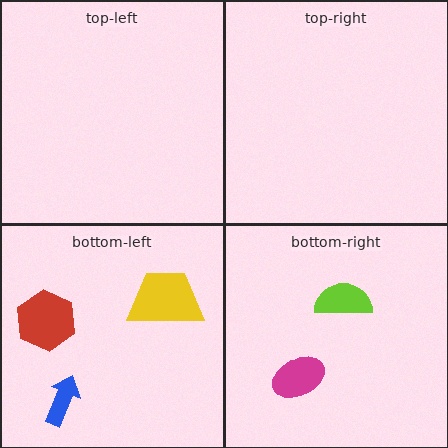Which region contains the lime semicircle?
The bottom-right region.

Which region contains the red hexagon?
The bottom-left region.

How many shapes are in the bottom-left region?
3.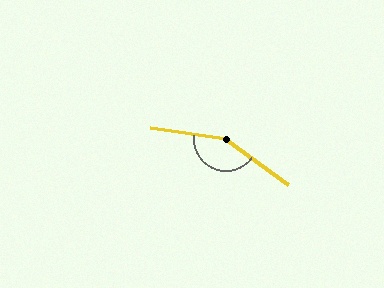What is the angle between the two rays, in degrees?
Approximately 152 degrees.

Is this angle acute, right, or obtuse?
It is obtuse.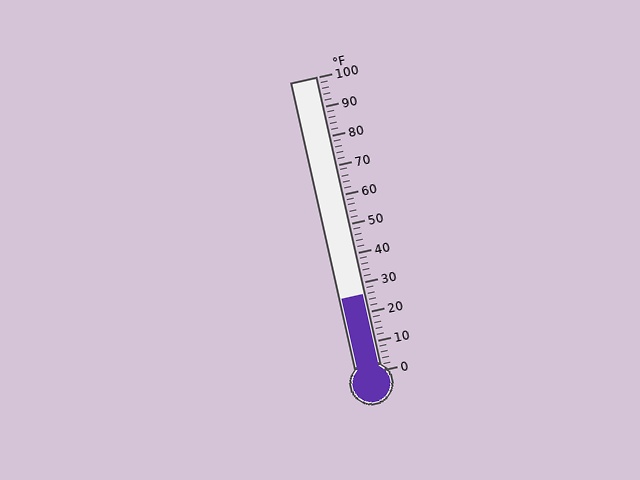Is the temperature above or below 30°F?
The temperature is below 30°F.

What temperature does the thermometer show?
The thermometer shows approximately 26°F.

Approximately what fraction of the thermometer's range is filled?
The thermometer is filled to approximately 25% of its range.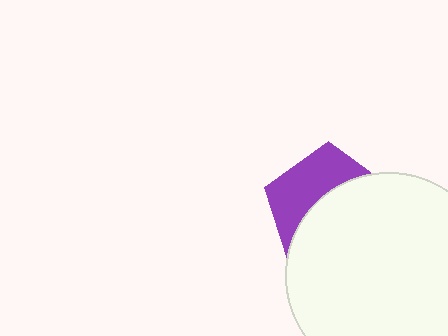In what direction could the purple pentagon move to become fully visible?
The purple pentagon could move up. That would shift it out from behind the white circle entirely.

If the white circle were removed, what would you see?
You would see the complete purple pentagon.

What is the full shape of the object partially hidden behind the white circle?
The partially hidden object is a purple pentagon.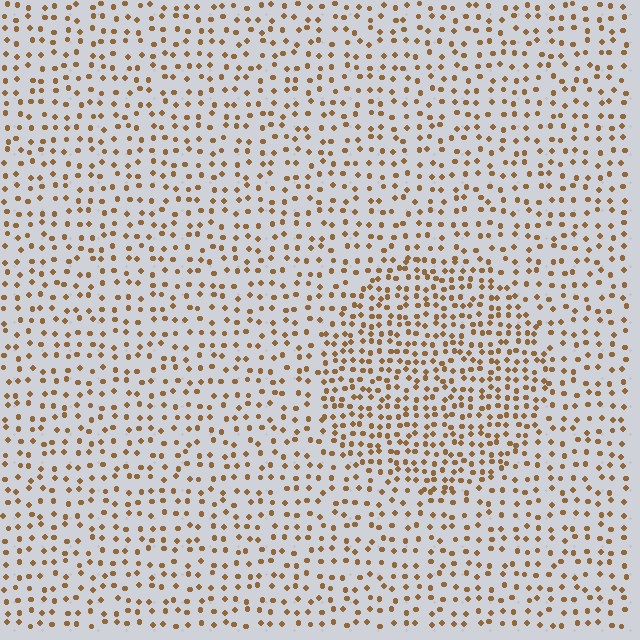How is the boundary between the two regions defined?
The boundary is defined by a change in element density (approximately 1.8x ratio). All elements are the same color, size, and shape.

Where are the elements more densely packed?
The elements are more densely packed inside the circle boundary.